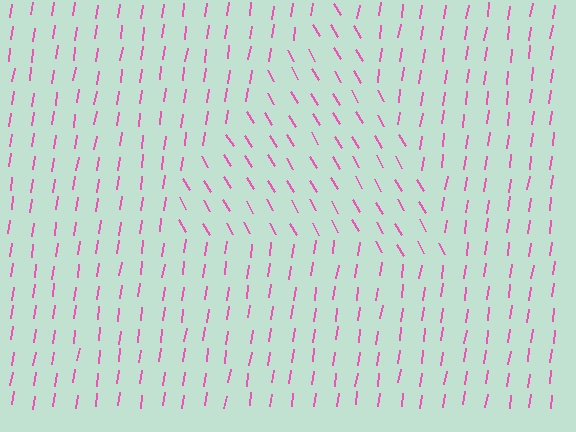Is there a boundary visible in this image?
Yes, there is a texture boundary formed by a change in line orientation.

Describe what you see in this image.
The image is filled with small pink line segments. A triangle region in the image has lines oriented differently from the surrounding lines, creating a visible texture boundary.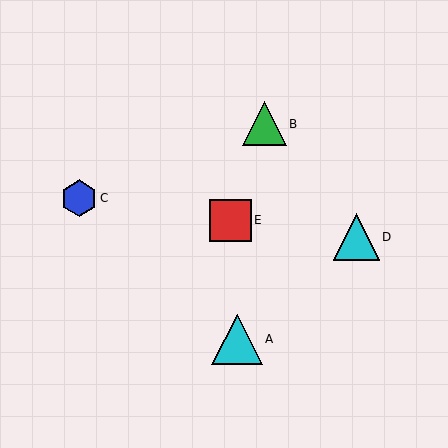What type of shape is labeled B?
Shape B is a green triangle.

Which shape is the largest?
The cyan triangle (labeled A) is the largest.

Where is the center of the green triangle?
The center of the green triangle is at (265, 124).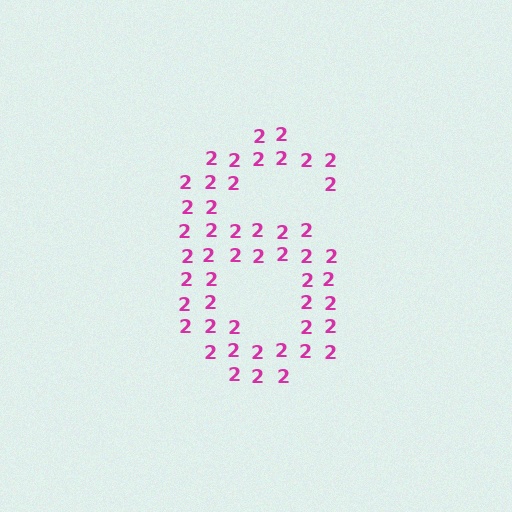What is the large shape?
The large shape is the digit 6.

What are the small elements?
The small elements are digit 2's.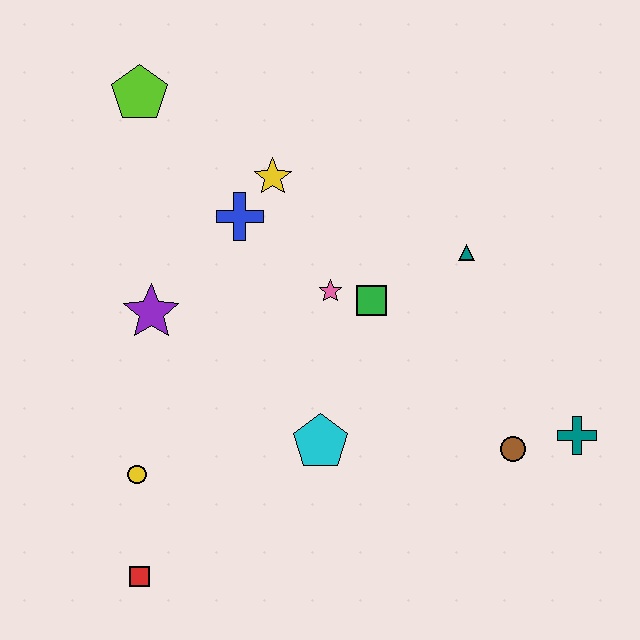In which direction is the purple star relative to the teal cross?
The purple star is to the left of the teal cross.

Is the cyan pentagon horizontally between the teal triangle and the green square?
No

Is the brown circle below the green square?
Yes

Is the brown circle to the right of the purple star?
Yes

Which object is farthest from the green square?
The red square is farthest from the green square.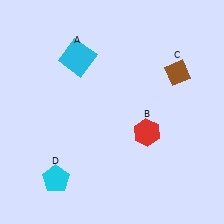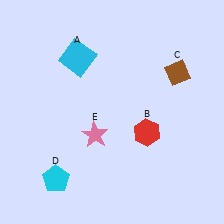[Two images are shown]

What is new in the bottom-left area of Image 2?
A pink star (E) was added in the bottom-left area of Image 2.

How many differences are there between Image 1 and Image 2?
There is 1 difference between the two images.